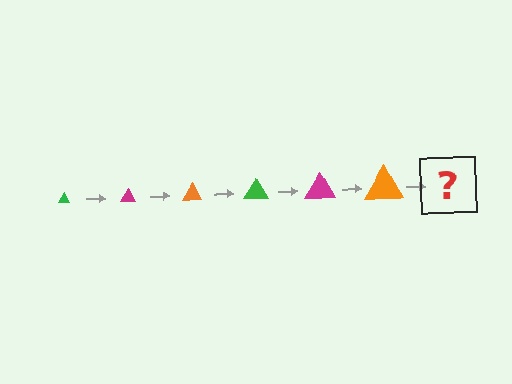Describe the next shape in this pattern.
It should be a green triangle, larger than the previous one.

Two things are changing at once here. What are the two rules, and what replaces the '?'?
The two rules are that the triangle grows larger each step and the color cycles through green, magenta, and orange. The '?' should be a green triangle, larger than the previous one.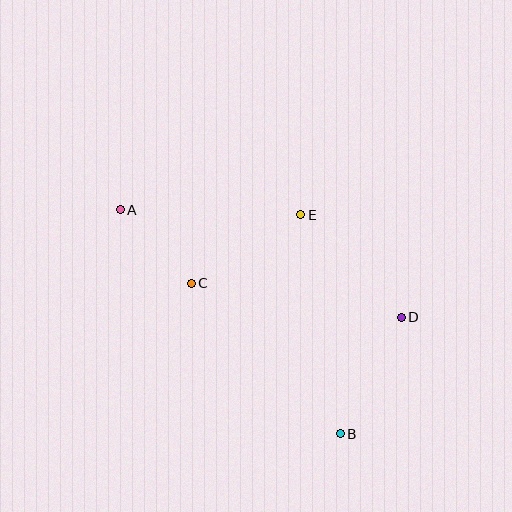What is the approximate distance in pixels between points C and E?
The distance between C and E is approximately 129 pixels.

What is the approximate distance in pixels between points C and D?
The distance between C and D is approximately 213 pixels.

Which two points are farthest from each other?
Points A and B are farthest from each other.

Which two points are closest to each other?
Points A and C are closest to each other.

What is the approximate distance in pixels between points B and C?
The distance between B and C is approximately 212 pixels.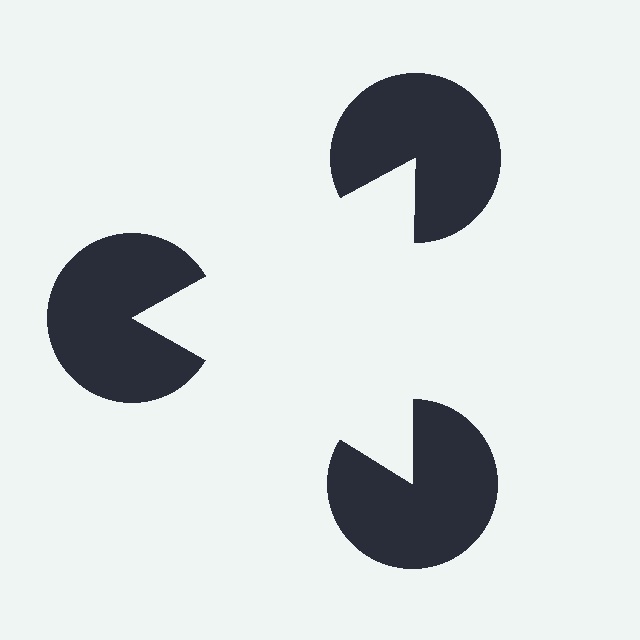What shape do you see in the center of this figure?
An illusory triangle — its edges are inferred from the aligned wedge cuts in the pac-man discs, not physically drawn.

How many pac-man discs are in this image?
There are 3 — one at each vertex of the illusory triangle.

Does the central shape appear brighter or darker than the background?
It typically appears slightly brighter than the background, even though no actual brightness change is drawn.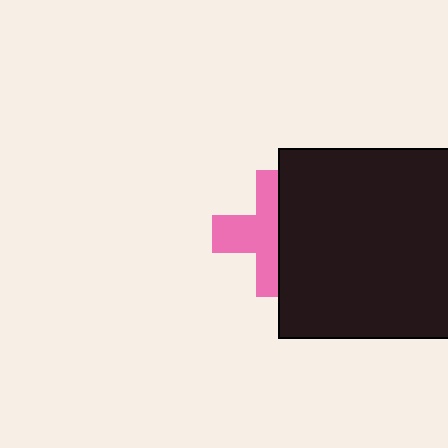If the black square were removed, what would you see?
You would see the complete pink cross.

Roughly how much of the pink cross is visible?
About half of it is visible (roughly 53%).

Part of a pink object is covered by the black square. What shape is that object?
It is a cross.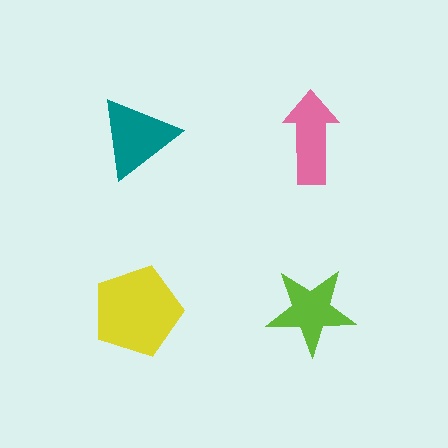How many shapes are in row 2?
2 shapes.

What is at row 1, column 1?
A teal triangle.